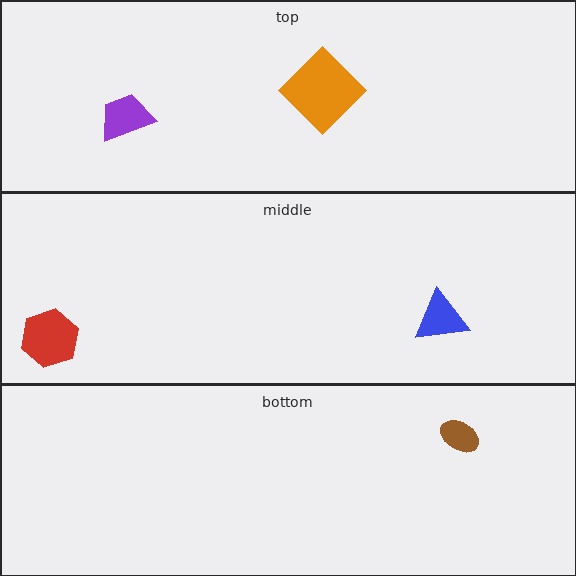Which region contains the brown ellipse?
The bottom region.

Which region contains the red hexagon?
The middle region.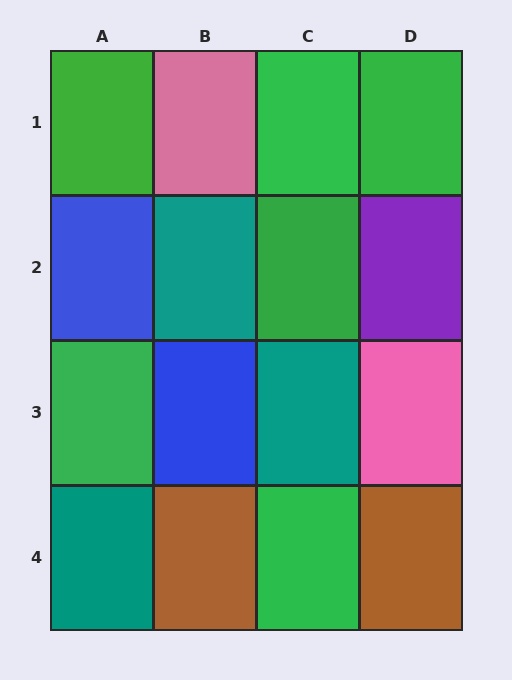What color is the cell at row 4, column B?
Brown.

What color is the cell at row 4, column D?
Brown.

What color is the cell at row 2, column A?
Blue.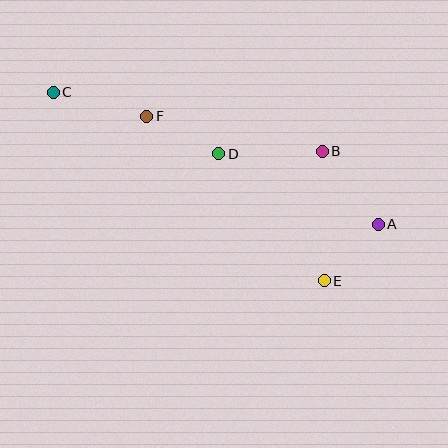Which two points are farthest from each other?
Points A and C are farthest from each other.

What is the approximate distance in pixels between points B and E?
The distance between B and E is approximately 129 pixels.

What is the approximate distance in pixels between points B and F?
The distance between B and F is approximately 179 pixels.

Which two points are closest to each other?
Points A and E are closest to each other.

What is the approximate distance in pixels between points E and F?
The distance between E and F is approximately 242 pixels.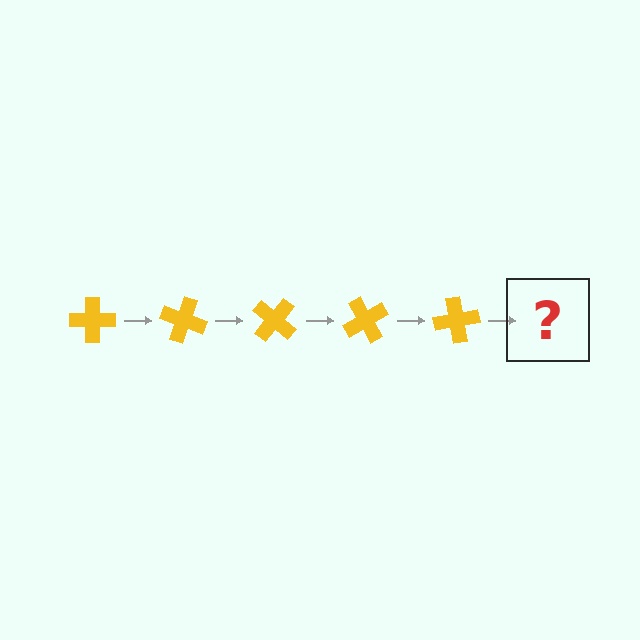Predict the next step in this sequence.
The next step is a yellow cross rotated 100 degrees.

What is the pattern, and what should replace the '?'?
The pattern is that the cross rotates 20 degrees each step. The '?' should be a yellow cross rotated 100 degrees.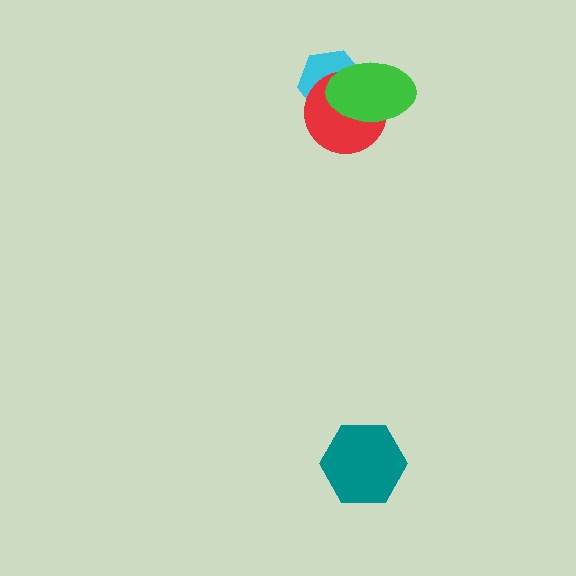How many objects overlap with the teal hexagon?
0 objects overlap with the teal hexagon.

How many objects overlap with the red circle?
2 objects overlap with the red circle.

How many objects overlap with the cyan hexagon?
2 objects overlap with the cyan hexagon.